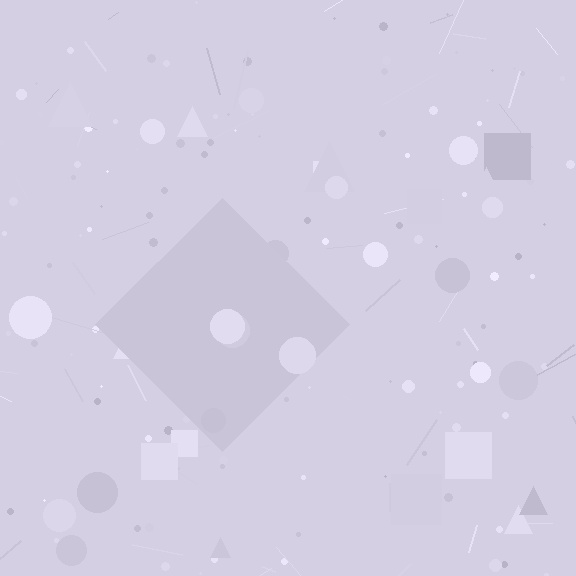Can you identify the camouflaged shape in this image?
The camouflaged shape is a diamond.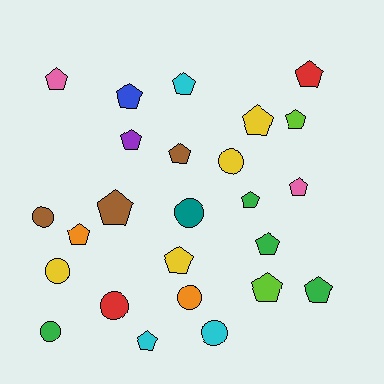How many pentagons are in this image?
There are 17 pentagons.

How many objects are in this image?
There are 25 objects.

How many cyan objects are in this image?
There are 3 cyan objects.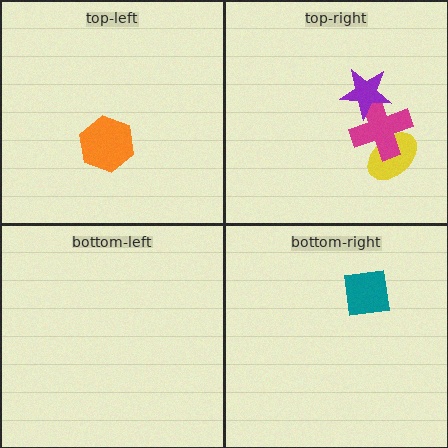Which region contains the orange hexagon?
The top-left region.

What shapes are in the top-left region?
The orange hexagon.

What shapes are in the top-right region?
The yellow ellipse, the magenta cross, the purple star.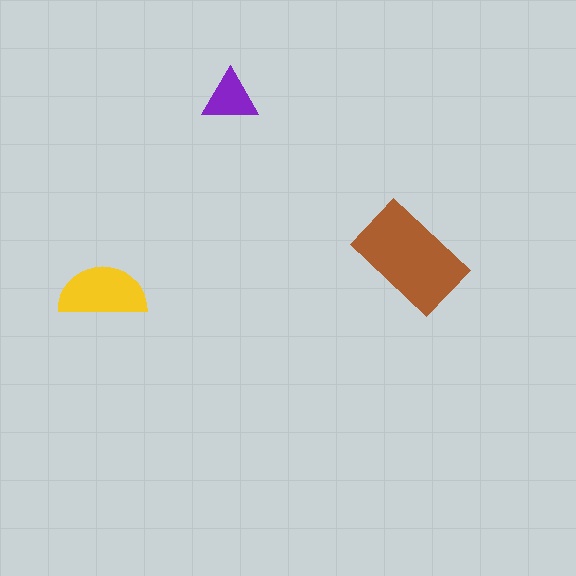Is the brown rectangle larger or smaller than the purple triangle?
Larger.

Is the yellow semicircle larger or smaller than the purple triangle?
Larger.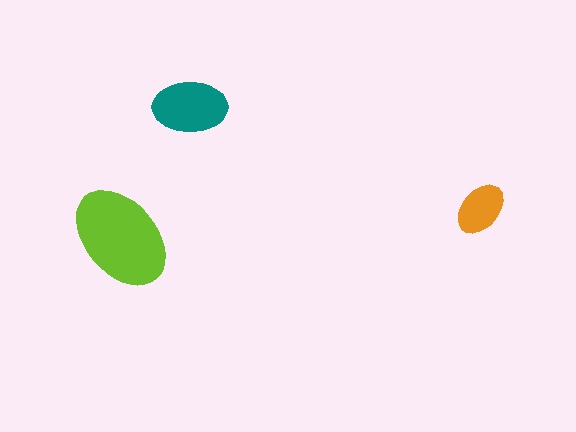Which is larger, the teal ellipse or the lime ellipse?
The lime one.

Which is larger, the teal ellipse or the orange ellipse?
The teal one.